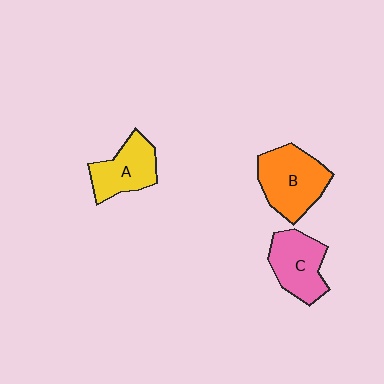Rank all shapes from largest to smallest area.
From largest to smallest: B (orange), C (pink), A (yellow).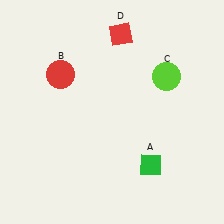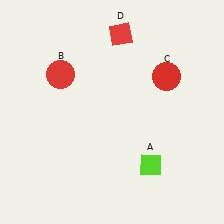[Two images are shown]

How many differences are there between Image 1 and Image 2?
There are 2 differences between the two images.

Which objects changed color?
A changed from green to lime. C changed from lime to red.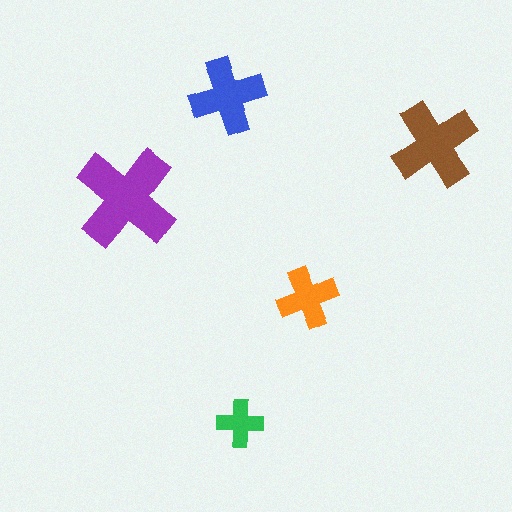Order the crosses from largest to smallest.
the purple one, the brown one, the blue one, the orange one, the green one.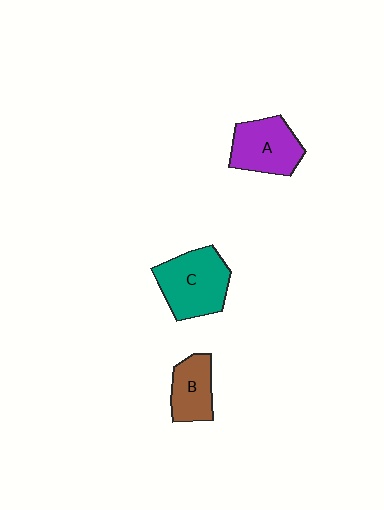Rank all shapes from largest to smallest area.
From largest to smallest: C (teal), A (purple), B (brown).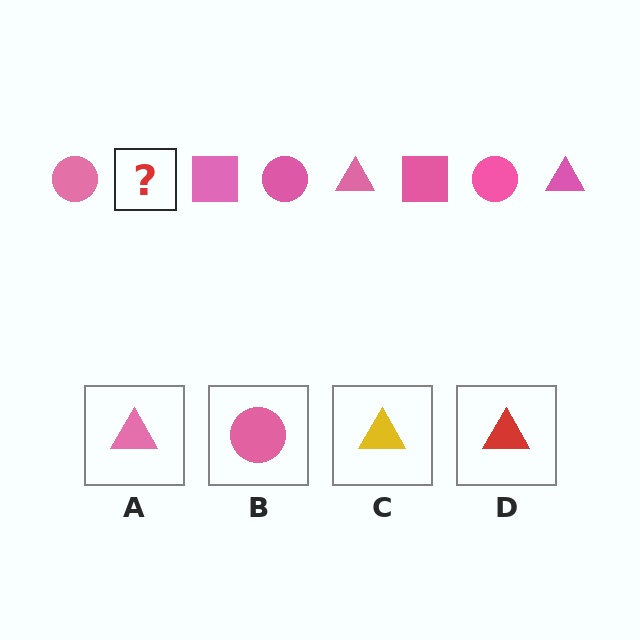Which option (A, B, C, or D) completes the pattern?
A.